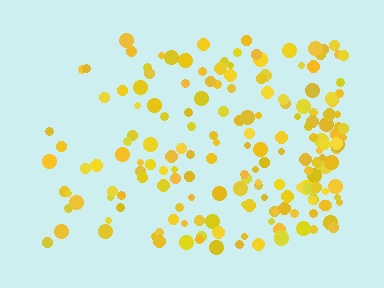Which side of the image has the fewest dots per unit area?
The left.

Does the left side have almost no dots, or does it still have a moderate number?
Still a moderate number, just noticeably fewer than the right.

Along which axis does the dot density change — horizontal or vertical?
Horizontal.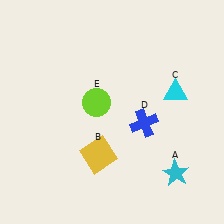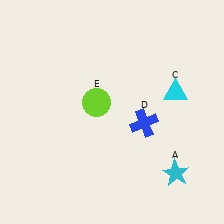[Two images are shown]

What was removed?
The yellow square (B) was removed in Image 2.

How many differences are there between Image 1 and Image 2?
There is 1 difference between the two images.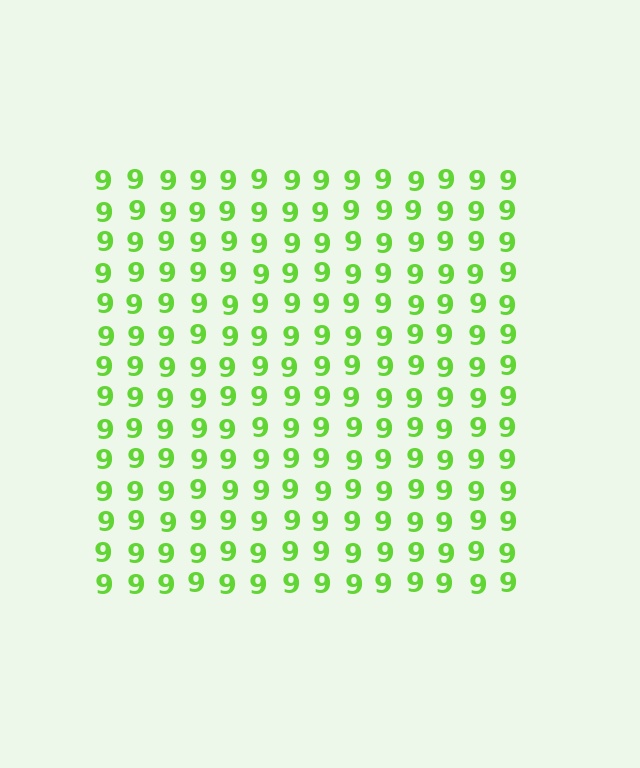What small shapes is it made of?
It is made of small digit 9's.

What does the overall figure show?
The overall figure shows a square.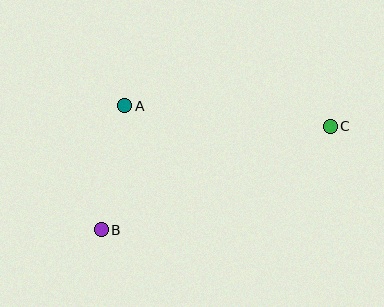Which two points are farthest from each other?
Points B and C are farthest from each other.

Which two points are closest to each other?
Points A and B are closest to each other.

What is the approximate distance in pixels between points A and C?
The distance between A and C is approximately 206 pixels.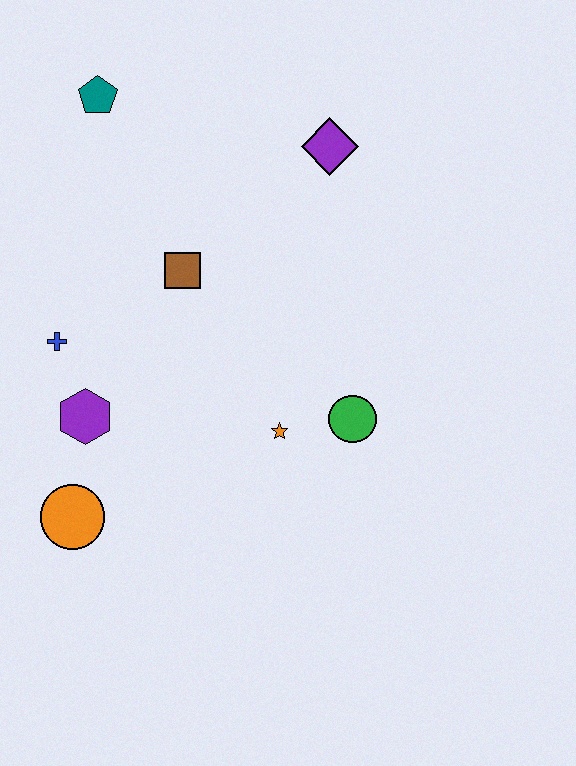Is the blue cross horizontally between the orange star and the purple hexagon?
No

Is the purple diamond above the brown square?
Yes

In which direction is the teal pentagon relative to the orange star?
The teal pentagon is above the orange star.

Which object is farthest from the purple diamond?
The orange circle is farthest from the purple diamond.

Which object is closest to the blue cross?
The purple hexagon is closest to the blue cross.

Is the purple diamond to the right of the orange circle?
Yes